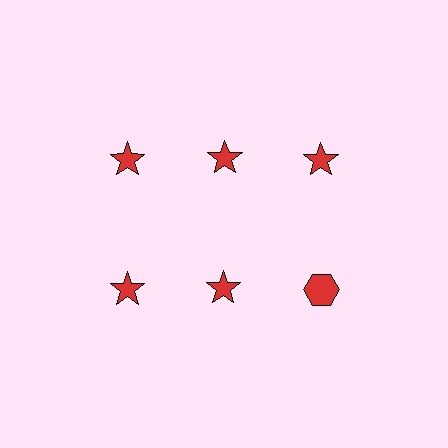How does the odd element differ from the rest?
It has a different shape: hexagon instead of star.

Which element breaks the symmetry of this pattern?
The red hexagon in the second row, center column breaks the symmetry. All other shapes are red stars.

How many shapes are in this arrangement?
There are 6 shapes arranged in a grid pattern.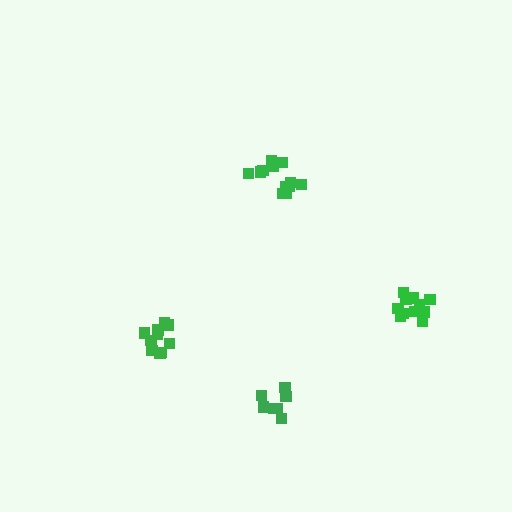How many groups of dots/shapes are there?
There are 4 groups.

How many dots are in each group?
Group 1: 12 dots, Group 2: 12 dots, Group 3: 10 dots, Group 4: 7 dots (41 total).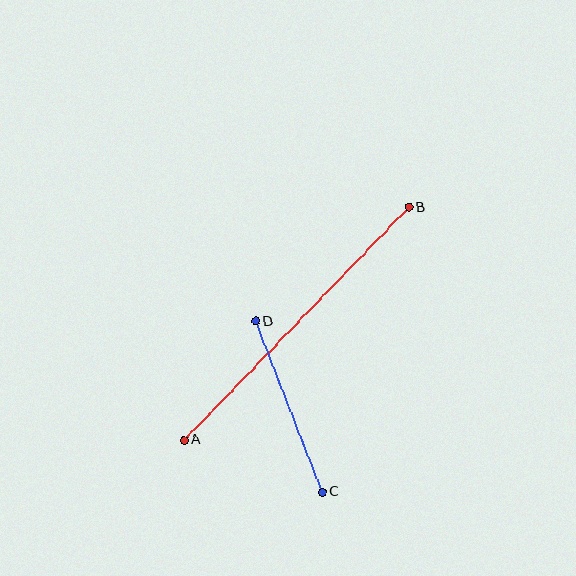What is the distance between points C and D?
The distance is approximately 183 pixels.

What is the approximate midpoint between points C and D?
The midpoint is at approximately (289, 406) pixels.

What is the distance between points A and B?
The distance is approximately 324 pixels.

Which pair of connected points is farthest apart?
Points A and B are farthest apart.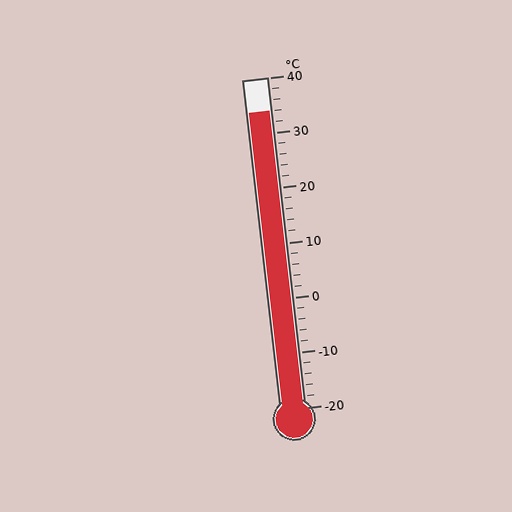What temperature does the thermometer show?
The thermometer shows approximately 34°C.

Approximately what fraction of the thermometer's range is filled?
The thermometer is filled to approximately 90% of its range.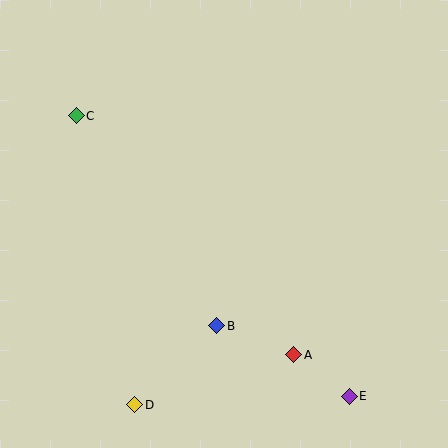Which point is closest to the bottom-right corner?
Point E is closest to the bottom-right corner.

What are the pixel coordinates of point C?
Point C is at (76, 116).